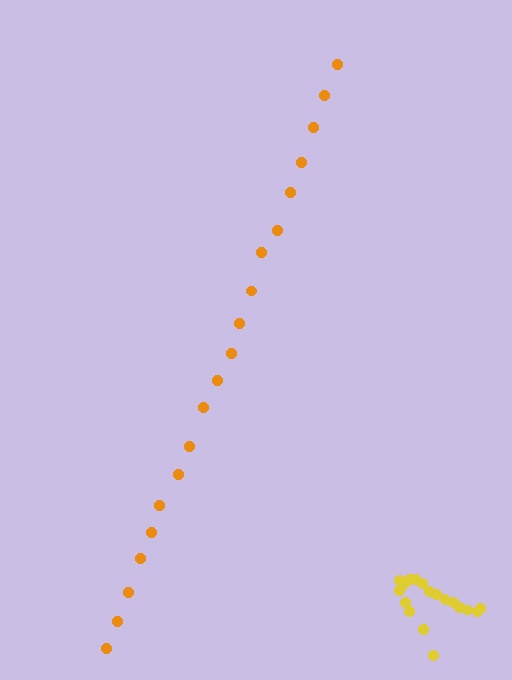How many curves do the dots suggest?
There are 2 distinct paths.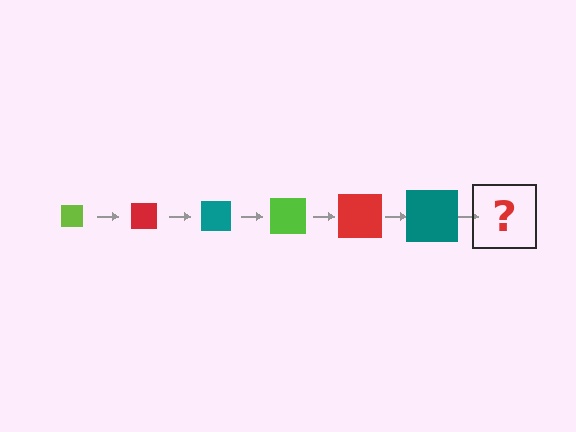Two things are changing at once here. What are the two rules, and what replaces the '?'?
The two rules are that the square grows larger each step and the color cycles through lime, red, and teal. The '?' should be a lime square, larger than the previous one.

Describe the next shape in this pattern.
It should be a lime square, larger than the previous one.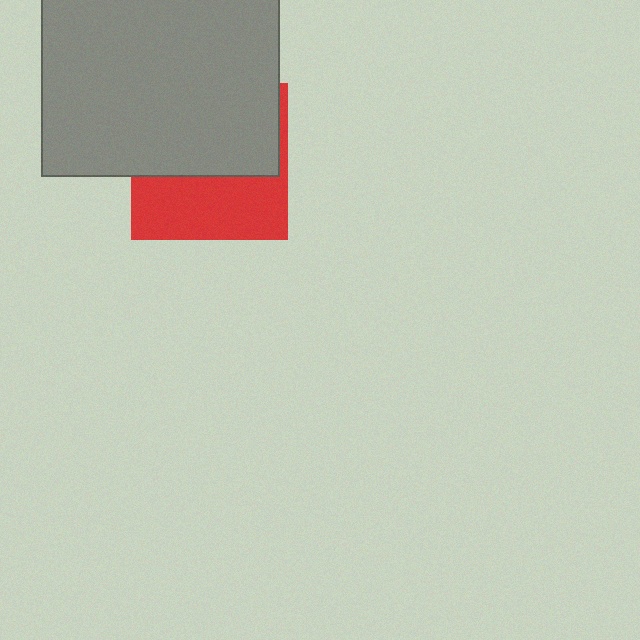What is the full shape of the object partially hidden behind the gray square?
The partially hidden object is a red square.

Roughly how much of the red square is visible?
A small part of it is visible (roughly 43%).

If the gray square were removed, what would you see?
You would see the complete red square.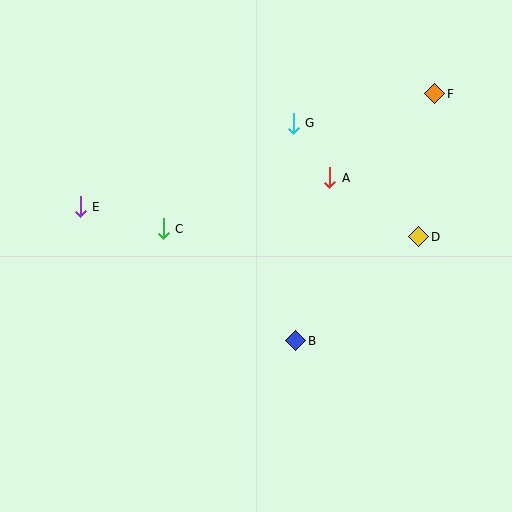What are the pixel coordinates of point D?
Point D is at (419, 237).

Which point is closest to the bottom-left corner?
Point E is closest to the bottom-left corner.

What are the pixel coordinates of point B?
Point B is at (296, 341).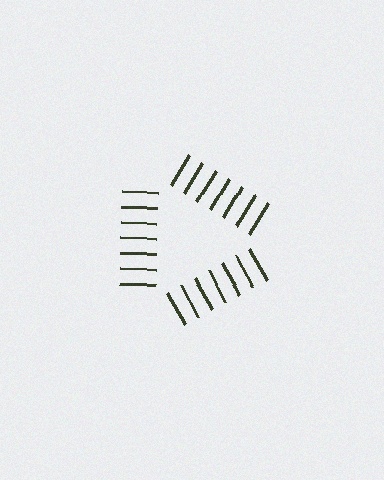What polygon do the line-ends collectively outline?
An illusory triangle — the line segments terminate on its edges but no continuous stroke is drawn.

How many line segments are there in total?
21 — 7 along each of the 3 edges.